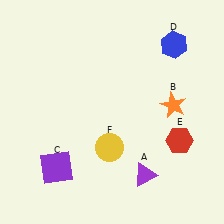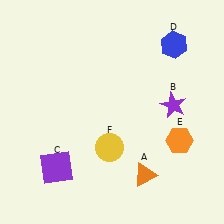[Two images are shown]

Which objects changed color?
A changed from purple to orange. B changed from orange to purple. E changed from red to orange.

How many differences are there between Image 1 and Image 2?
There are 3 differences between the two images.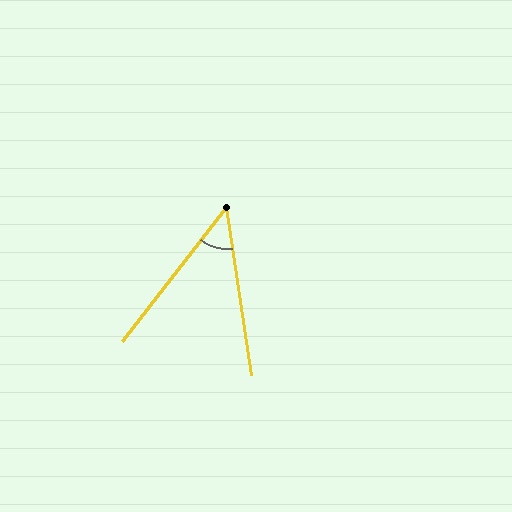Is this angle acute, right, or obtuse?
It is acute.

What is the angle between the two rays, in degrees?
Approximately 46 degrees.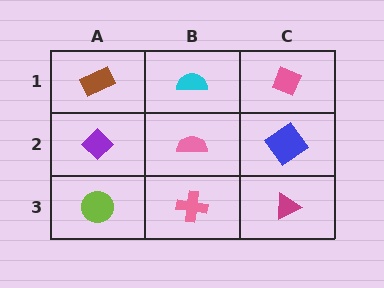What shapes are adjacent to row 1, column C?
A blue diamond (row 2, column C), a cyan semicircle (row 1, column B).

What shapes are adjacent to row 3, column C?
A blue diamond (row 2, column C), a pink cross (row 3, column B).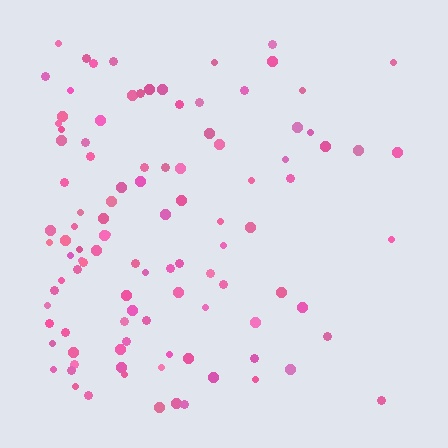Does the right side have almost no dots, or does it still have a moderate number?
Still a moderate number, just noticeably fewer than the left.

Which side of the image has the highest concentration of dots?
The left.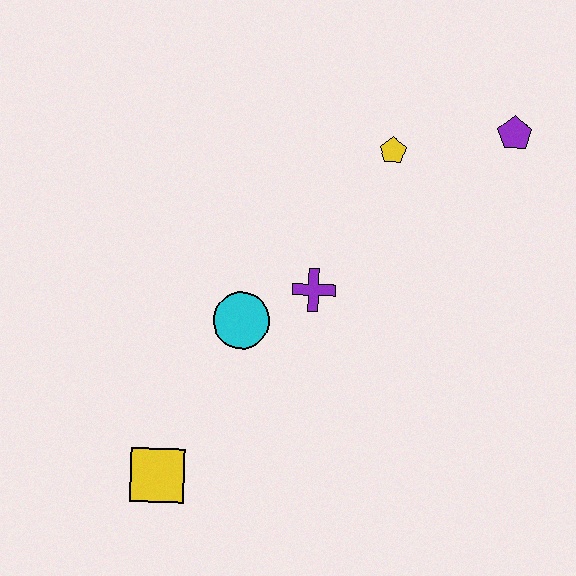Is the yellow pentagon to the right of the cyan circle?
Yes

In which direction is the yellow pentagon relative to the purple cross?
The yellow pentagon is above the purple cross.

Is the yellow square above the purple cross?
No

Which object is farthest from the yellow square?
The purple pentagon is farthest from the yellow square.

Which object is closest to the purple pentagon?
The yellow pentagon is closest to the purple pentagon.